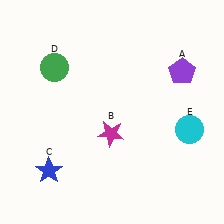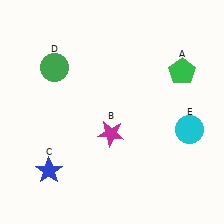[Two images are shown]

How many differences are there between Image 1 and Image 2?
There is 1 difference between the two images.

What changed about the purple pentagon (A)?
In Image 1, A is purple. In Image 2, it changed to green.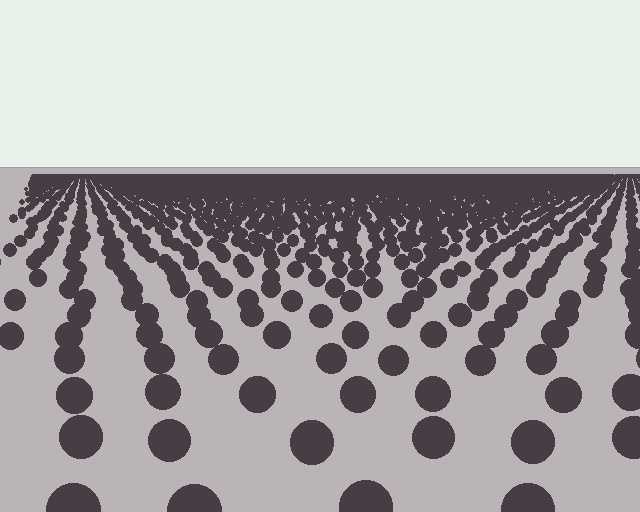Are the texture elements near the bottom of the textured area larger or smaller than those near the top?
Larger. Near the bottom, elements are closer to the viewer and appear at a bigger on-screen size.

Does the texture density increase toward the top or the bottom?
Density increases toward the top.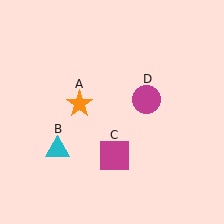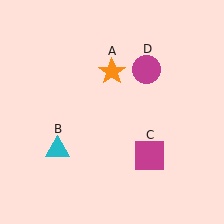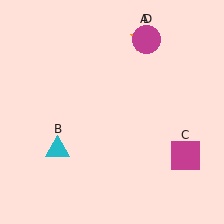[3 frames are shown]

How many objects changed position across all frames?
3 objects changed position: orange star (object A), magenta square (object C), magenta circle (object D).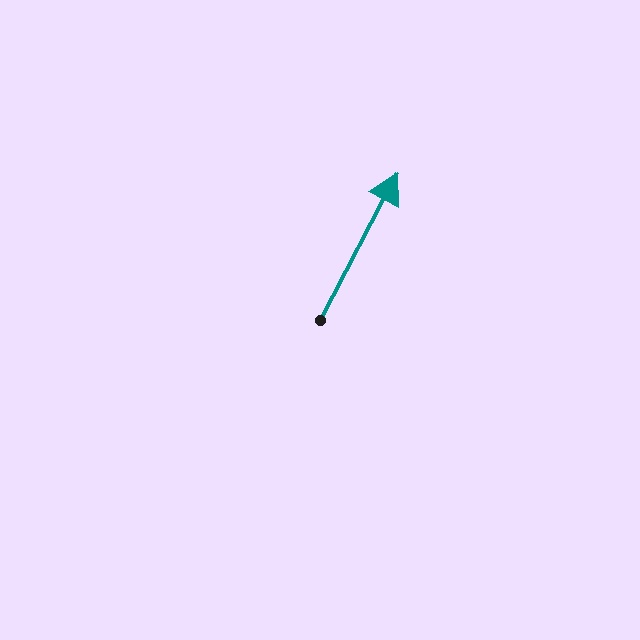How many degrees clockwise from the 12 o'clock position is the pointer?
Approximately 28 degrees.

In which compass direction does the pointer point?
Northeast.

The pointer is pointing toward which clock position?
Roughly 1 o'clock.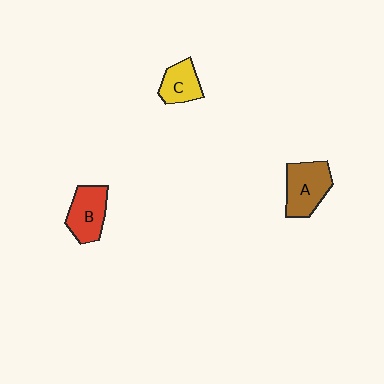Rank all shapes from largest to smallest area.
From largest to smallest: A (brown), B (red), C (yellow).